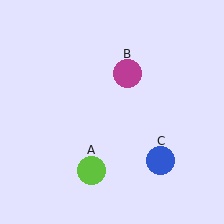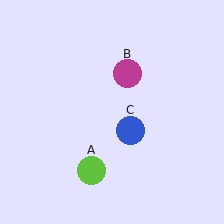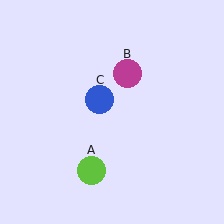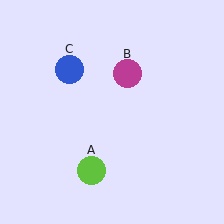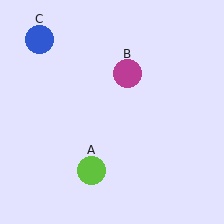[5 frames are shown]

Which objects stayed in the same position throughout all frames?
Lime circle (object A) and magenta circle (object B) remained stationary.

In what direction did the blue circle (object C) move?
The blue circle (object C) moved up and to the left.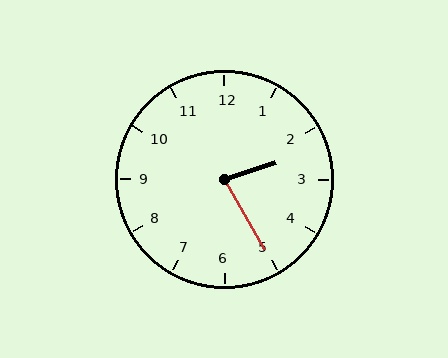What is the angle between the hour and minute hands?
Approximately 78 degrees.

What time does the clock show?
2:25.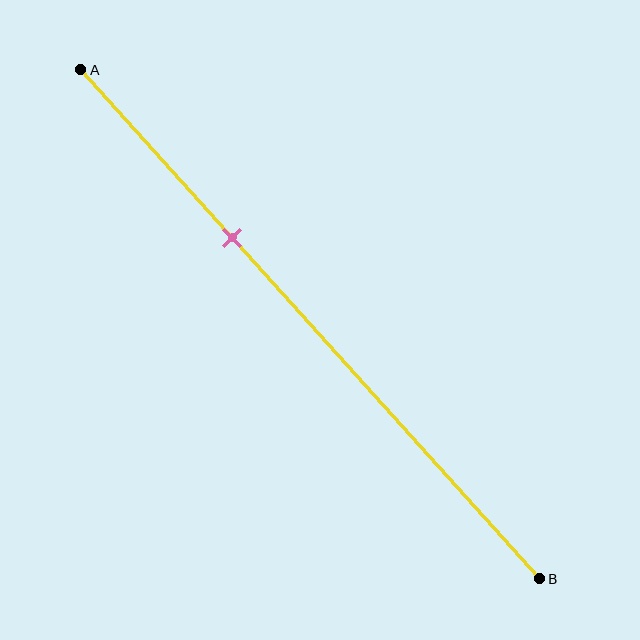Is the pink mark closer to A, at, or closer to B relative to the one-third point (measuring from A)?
The pink mark is approximately at the one-third point of segment AB.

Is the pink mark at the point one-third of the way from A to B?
Yes, the mark is approximately at the one-third point.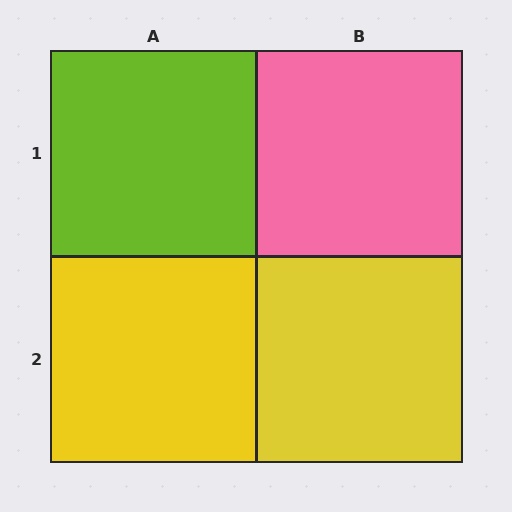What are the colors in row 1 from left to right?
Lime, pink.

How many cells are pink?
1 cell is pink.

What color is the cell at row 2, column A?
Yellow.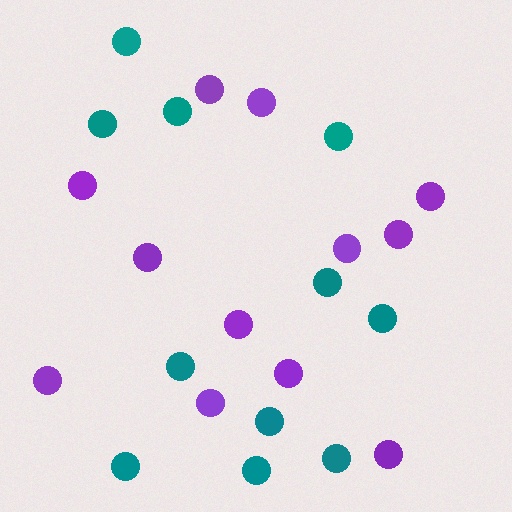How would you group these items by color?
There are 2 groups: one group of teal circles (11) and one group of purple circles (12).